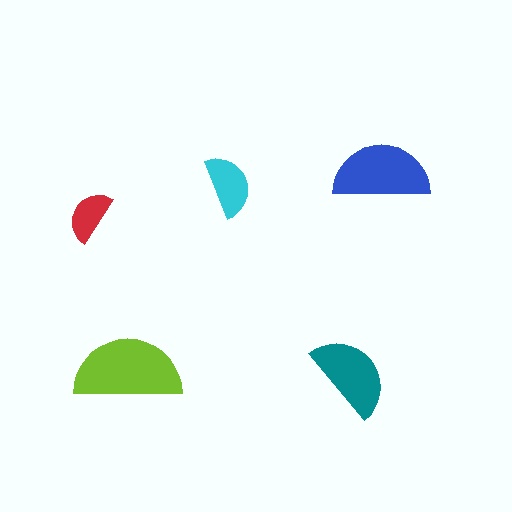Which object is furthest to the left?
The red semicircle is leftmost.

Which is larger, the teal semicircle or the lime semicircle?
The lime one.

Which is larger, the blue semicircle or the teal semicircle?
The blue one.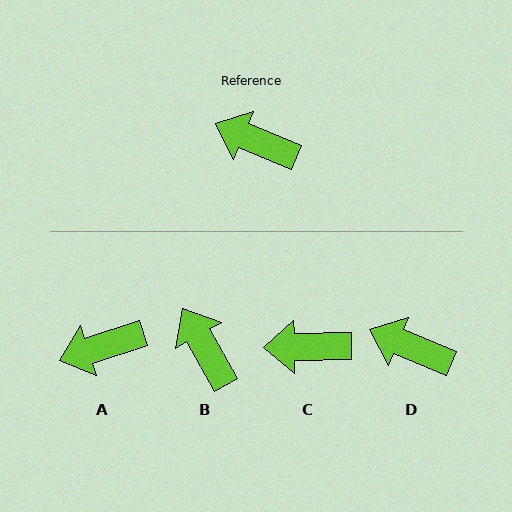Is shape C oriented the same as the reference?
No, it is off by about 23 degrees.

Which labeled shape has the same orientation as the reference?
D.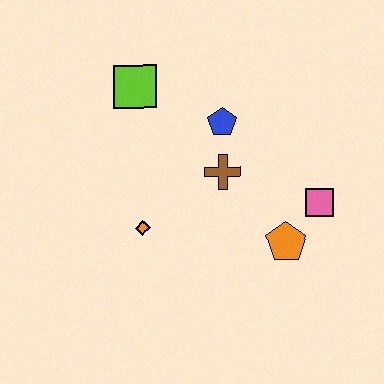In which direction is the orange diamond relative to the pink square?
The orange diamond is to the left of the pink square.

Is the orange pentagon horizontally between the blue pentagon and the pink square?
Yes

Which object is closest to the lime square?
The blue pentagon is closest to the lime square.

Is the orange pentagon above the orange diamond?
No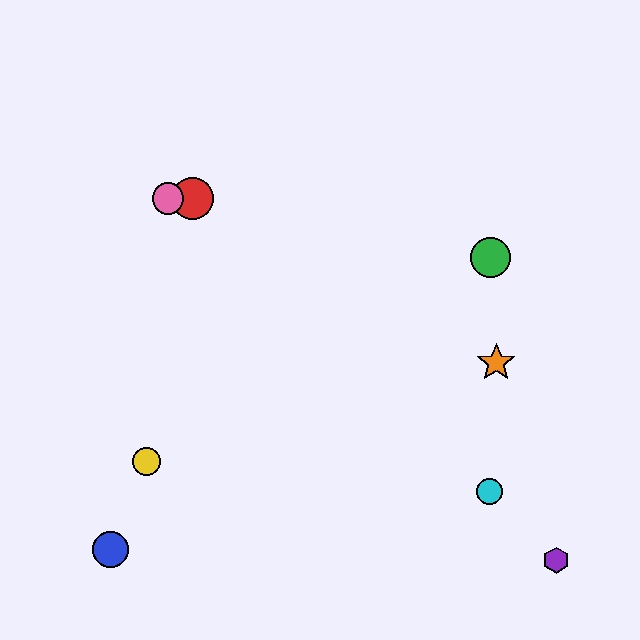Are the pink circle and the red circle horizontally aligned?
Yes, both are at y≈198.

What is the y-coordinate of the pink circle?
The pink circle is at y≈198.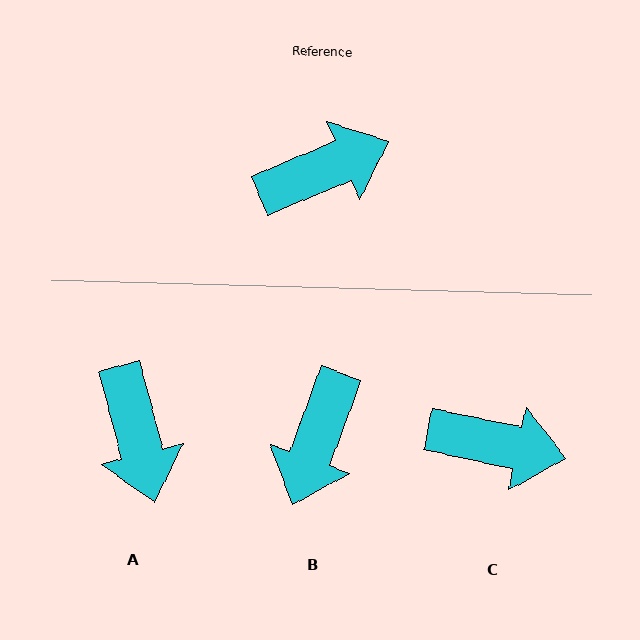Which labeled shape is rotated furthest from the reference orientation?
B, about 133 degrees away.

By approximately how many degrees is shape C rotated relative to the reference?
Approximately 35 degrees clockwise.